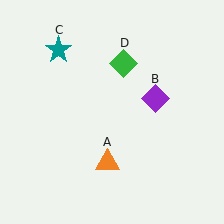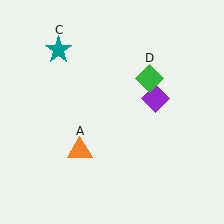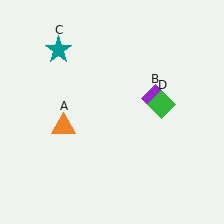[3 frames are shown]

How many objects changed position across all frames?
2 objects changed position: orange triangle (object A), green diamond (object D).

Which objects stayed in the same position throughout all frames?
Purple diamond (object B) and teal star (object C) remained stationary.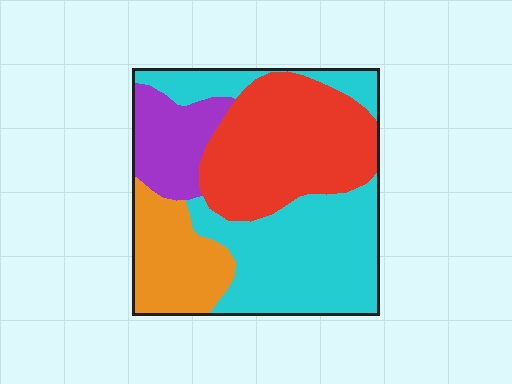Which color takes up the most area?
Cyan, at roughly 40%.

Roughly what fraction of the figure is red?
Red takes up about one third (1/3) of the figure.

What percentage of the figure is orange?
Orange covers around 15% of the figure.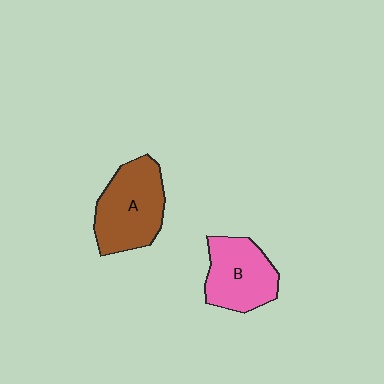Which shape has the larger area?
Shape A (brown).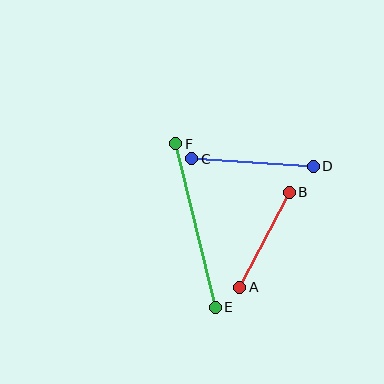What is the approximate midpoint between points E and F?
The midpoint is at approximately (196, 225) pixels.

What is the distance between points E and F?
The distance is approximately 168 pixels.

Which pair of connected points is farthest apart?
Points E and F are farthest apart.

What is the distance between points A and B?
The distance is approximately 107 pixels.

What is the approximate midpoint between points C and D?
The midpoint is at approximately (252, 162) pixels.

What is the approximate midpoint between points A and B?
The midpoint is at approximately (265, 240) pixels.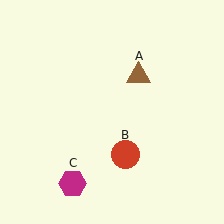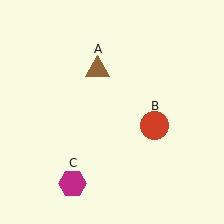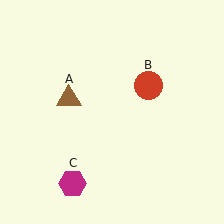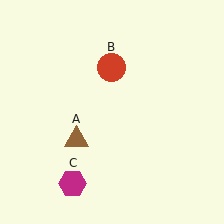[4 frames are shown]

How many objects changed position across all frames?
2 objects changed position: brown triangle (object A), red circle (object B).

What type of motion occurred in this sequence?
The brown triangle (object A), red circle (object B) rotated counterclockwise around the center of the scene.